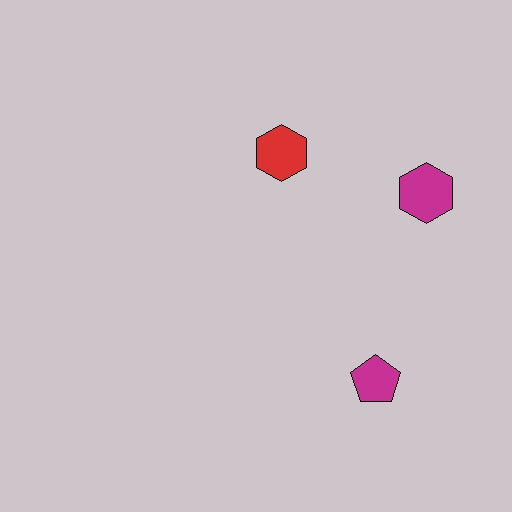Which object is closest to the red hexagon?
The magenta hexagon is closest to the red hexagon.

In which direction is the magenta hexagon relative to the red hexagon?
The magenta hexagon is to the right of the red hexagon.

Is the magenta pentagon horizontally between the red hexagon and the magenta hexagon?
Yes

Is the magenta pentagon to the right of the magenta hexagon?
No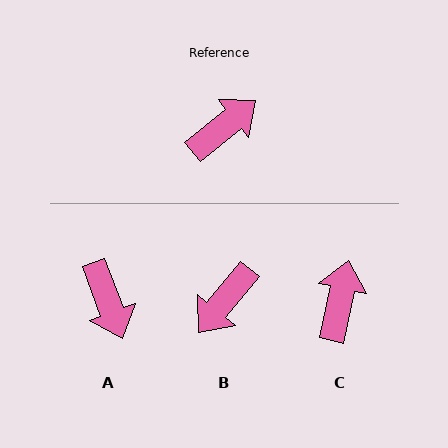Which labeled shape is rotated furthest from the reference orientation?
B, about 169 degrees away.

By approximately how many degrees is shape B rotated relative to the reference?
Approximately 169 degrees clockwise.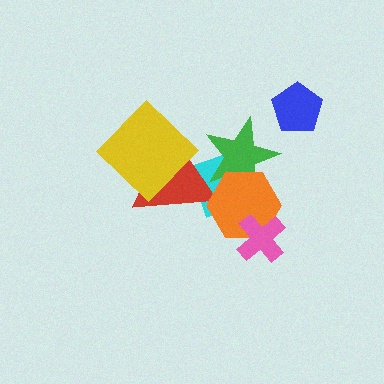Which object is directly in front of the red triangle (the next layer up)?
The yellow diamond is directly in front of the red triangle.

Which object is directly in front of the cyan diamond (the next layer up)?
The green star is directly in front of the cyan diamond.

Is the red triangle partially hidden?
Yes, it is partially covered by another shape.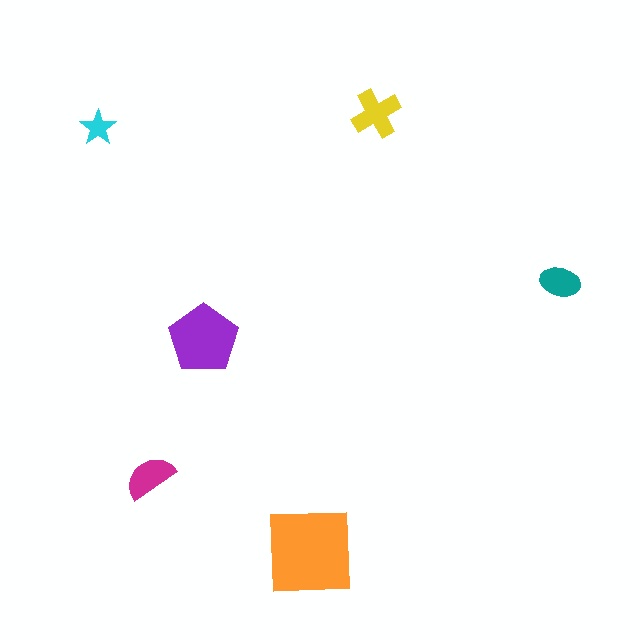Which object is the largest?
The orange square.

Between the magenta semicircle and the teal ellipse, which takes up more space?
The magenta semicircle.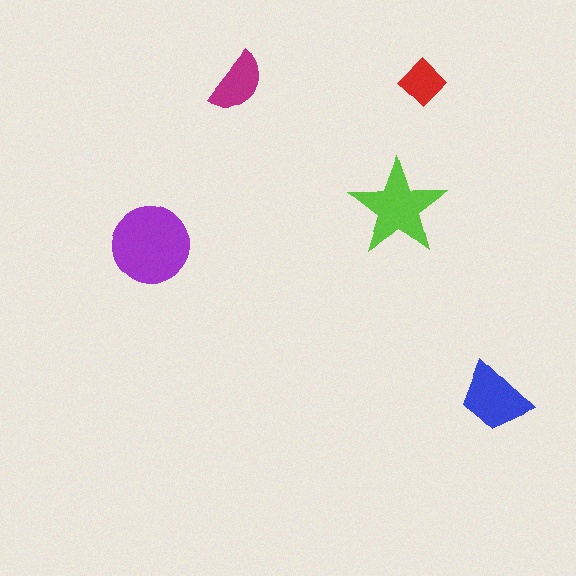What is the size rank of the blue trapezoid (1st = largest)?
3rd.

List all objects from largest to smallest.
The purple circle, the lime star, the blue trapezoid, the magenta semicircle, the red diamond.